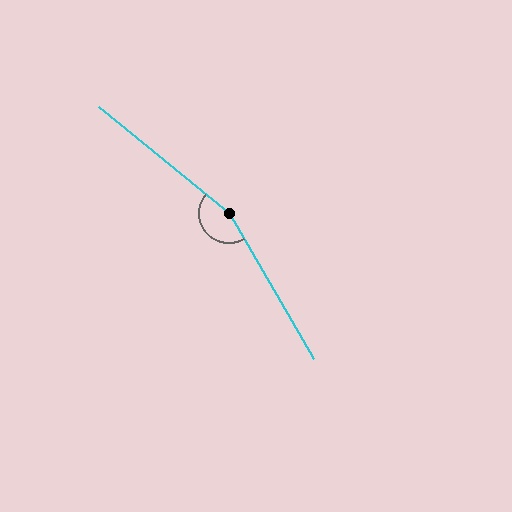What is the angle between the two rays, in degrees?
Approximately 159 degrees.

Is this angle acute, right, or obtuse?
It is obtuse.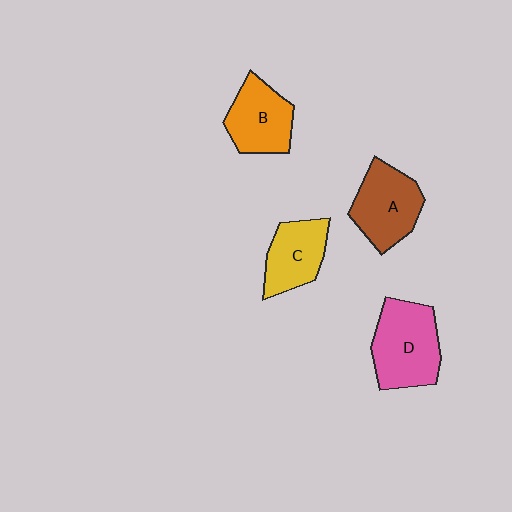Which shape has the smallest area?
Shape C (yellow).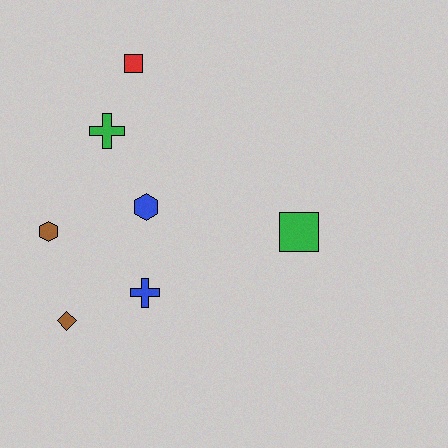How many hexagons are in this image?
There are 2 hexagons.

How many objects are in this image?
There are 7 objects.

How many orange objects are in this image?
There are no orange objects.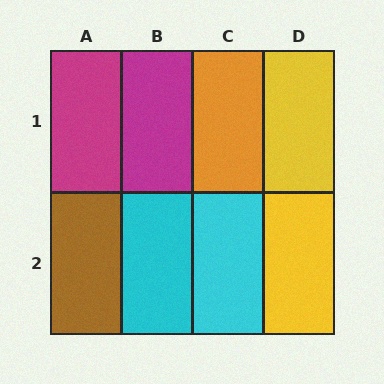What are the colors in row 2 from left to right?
Brown, cyan, cyan, yellow.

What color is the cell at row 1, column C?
Orange.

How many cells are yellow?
2 cells are yellow.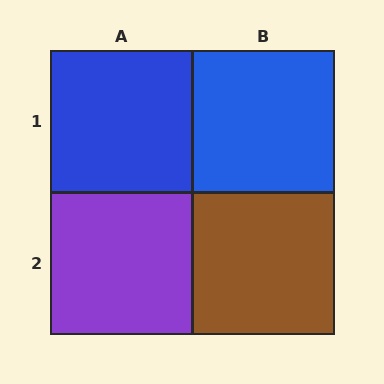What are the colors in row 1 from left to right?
Blue, blue.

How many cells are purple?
1 cell is purple.